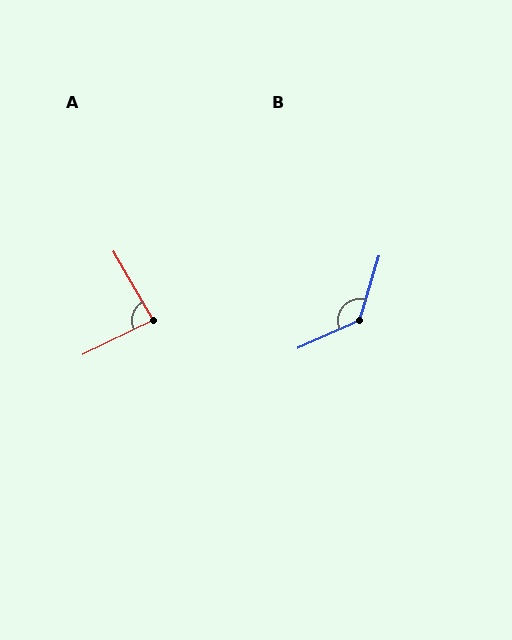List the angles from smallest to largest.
A (86°), B (131°).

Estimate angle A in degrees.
Approximately 86 degrees.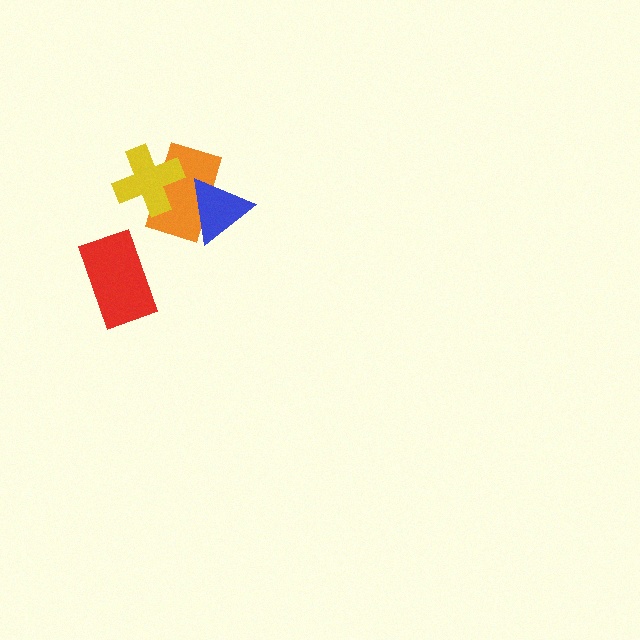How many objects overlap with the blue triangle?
1 object overlaps with the blue triangle.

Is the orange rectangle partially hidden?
Yes, it is partially covered by another shape.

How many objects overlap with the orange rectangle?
2 objects overlap with the orange rectangle.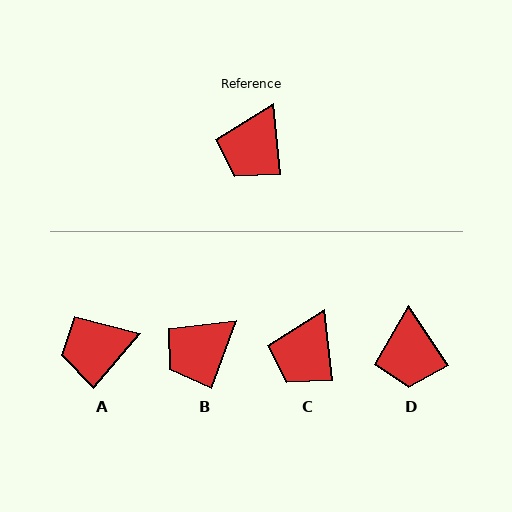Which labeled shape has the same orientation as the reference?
C.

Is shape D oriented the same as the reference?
No, it is off by about 28 degrees.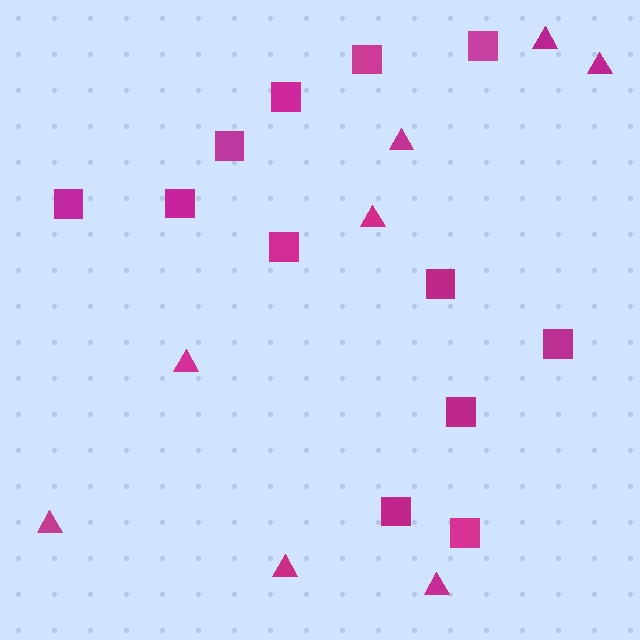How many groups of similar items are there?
There are 2 groups: one group of triangles (8) and one group of squares (12).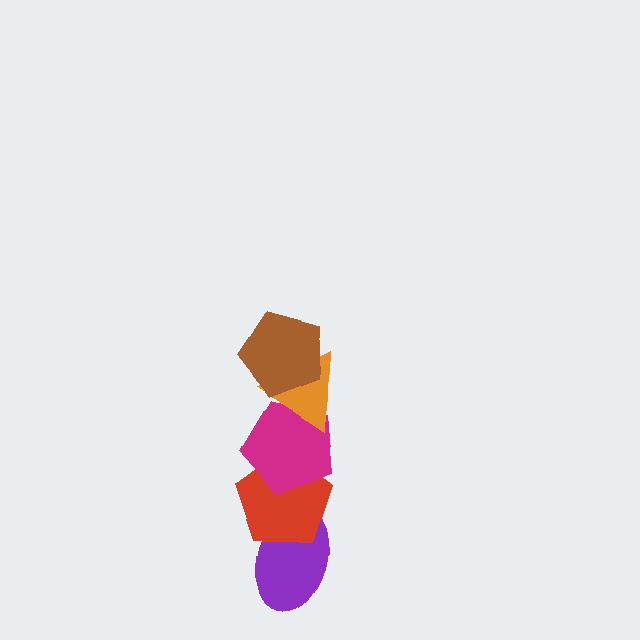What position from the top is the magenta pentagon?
The magenta pentagon is 3rd from the top.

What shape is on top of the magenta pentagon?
The orange triangle is on top of the magenta pentagon.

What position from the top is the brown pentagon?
The brown pentagon is 1st from the top.